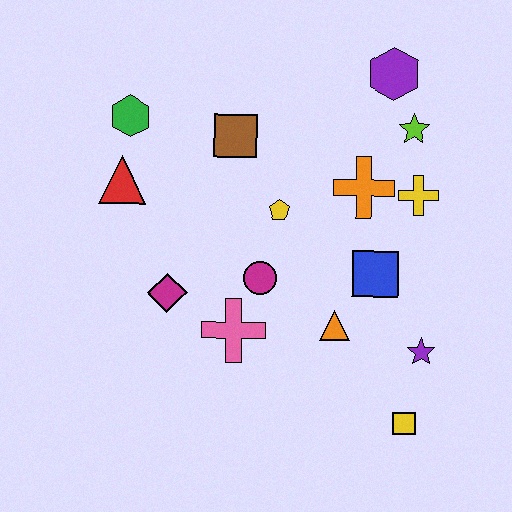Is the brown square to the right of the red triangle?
Yes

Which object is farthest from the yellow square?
The green hexagon is farthest from the yellow square.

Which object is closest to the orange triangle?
The blue square is closest to the orange triangle.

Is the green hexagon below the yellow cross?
No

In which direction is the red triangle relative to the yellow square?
The red triangle is to the left of the yellow square.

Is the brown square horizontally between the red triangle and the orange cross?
Yes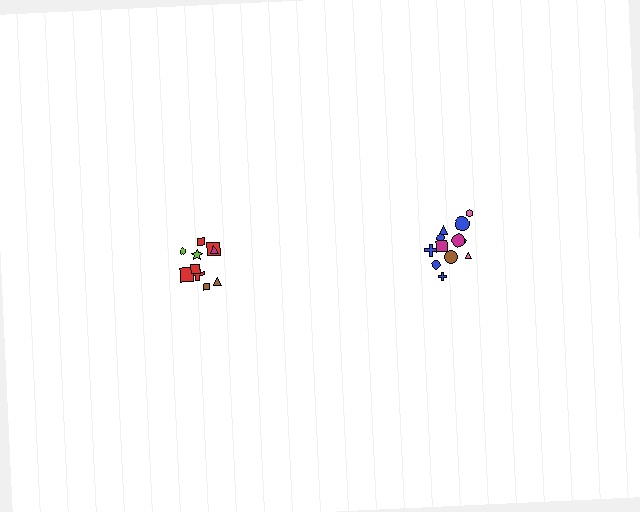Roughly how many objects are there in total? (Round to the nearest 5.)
Roughly 20 objects in total.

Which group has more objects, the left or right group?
The right group.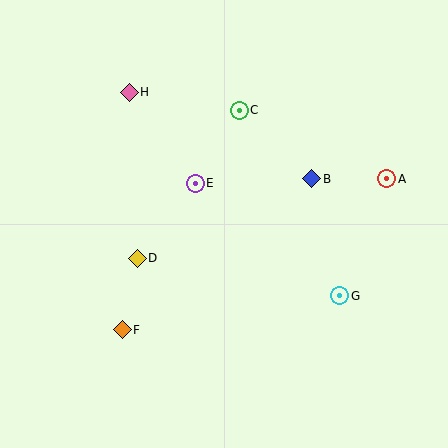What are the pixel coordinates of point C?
Point C is at (239, 110).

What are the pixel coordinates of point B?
Point B is at (312, 179).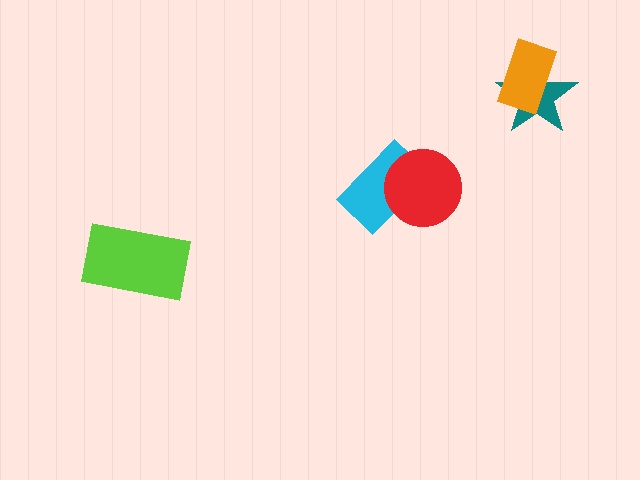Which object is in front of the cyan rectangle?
The red circle is in front of the cyan rectangle.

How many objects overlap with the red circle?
1 object overlaps with the red circle.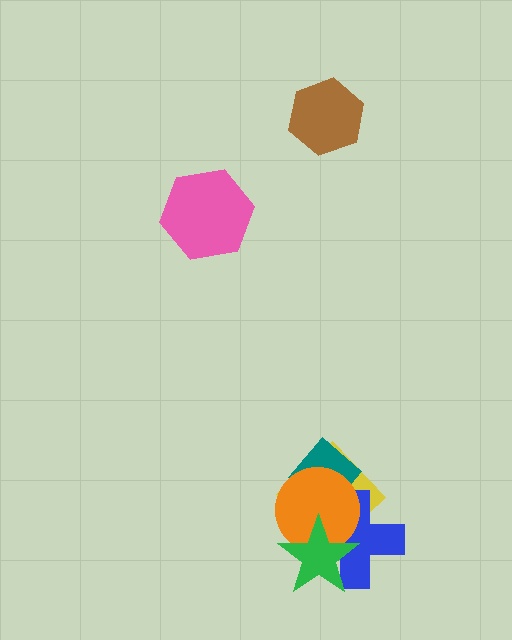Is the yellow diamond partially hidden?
Yes, it is partially covered by another shape.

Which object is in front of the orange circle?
The green star is in front of the orange circle.